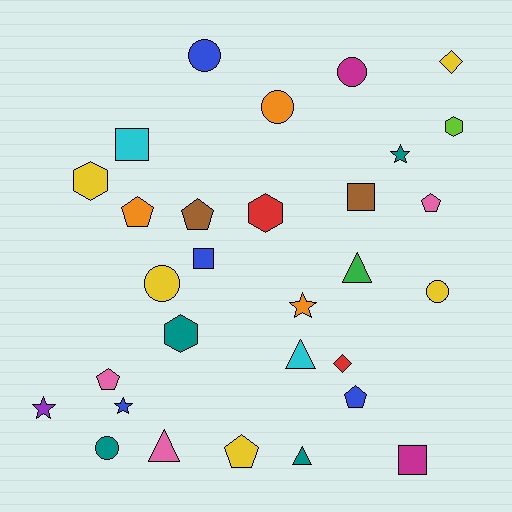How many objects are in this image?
There are 30 objects.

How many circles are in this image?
There are 6 circles.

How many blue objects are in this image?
There are 4 blue objects.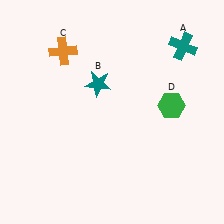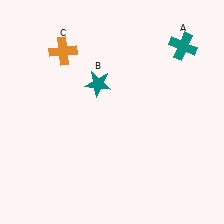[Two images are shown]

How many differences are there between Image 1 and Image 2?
There is 1 difference between the two images.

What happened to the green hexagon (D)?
The green hexagon (D) was removed in Image 2. It was in the top-right area of Image 1.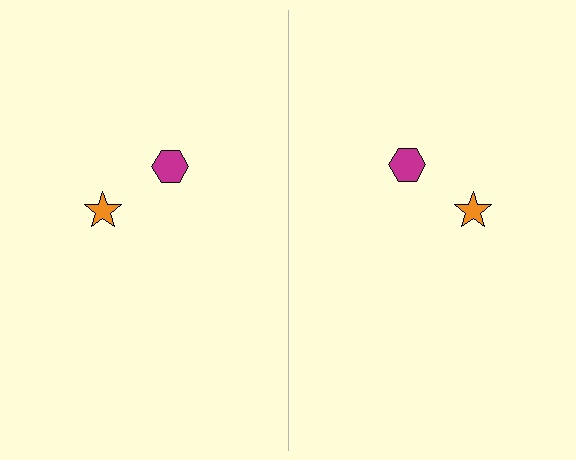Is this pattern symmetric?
Yes, this pattern has bilateral (reflection) symmetry.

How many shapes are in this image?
There are 4 shapes in this image.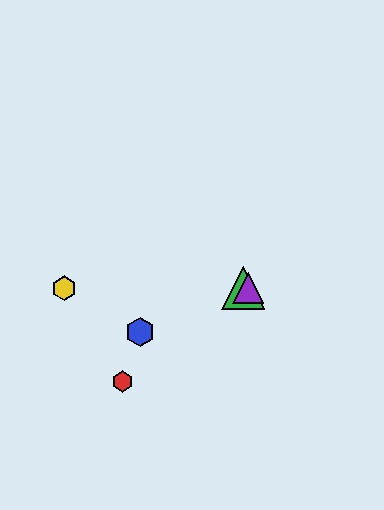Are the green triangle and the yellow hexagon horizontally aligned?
Yes, both are at y≈288.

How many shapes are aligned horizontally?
3 shapes (the green triangle, the yellow hexagon, the purple triangle) are aligned horizontally.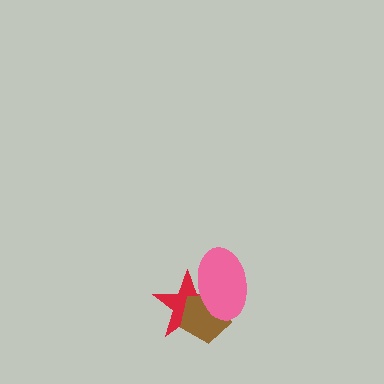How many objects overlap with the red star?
2 objects overlap with the red star.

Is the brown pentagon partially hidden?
Yes, it is partially covered by another shape.